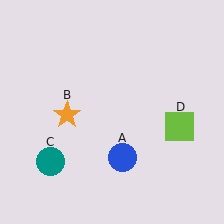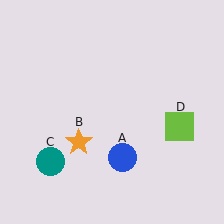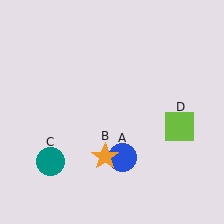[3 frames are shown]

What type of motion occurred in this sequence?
The orange star (object B) rotated counterclockwise around the center of the scene.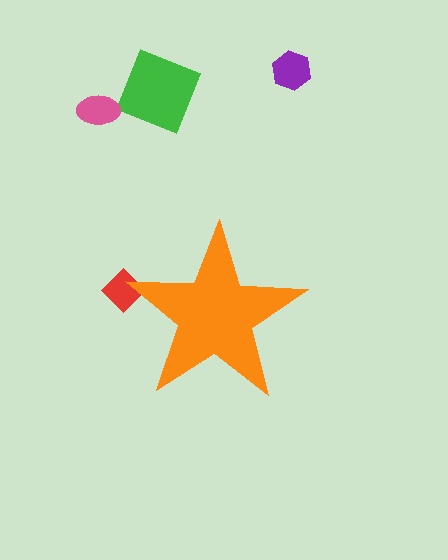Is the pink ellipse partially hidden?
No, the pink ellipse is fully visible.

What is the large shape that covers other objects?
An orange star.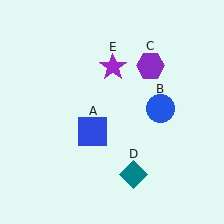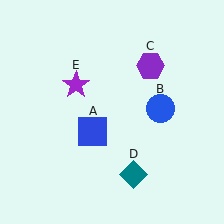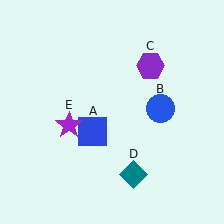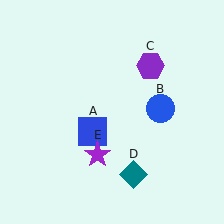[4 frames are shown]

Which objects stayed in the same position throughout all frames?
Blue square (object A) and blue circle (object B) and purple hexagon (object C) and teal diamond (object D) remained stationary.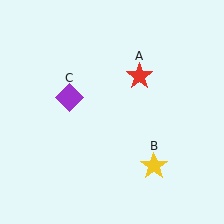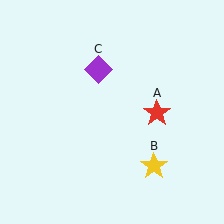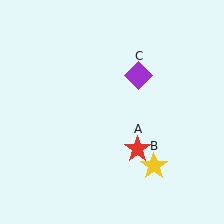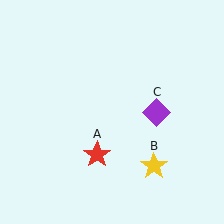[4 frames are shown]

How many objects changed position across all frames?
2 objects changed position: red star (object A), purple diamond (object C).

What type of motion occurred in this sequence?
The red star (object A), purple diamond (object C) rotated clockwise around the center of the scene.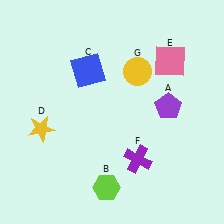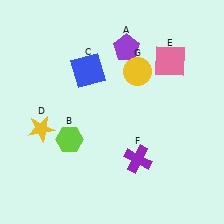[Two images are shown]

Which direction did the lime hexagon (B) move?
The lime hexagon (B) moved up.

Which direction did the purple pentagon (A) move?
The purple pentagon (A) moved up.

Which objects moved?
The objects that moved are: the purple pentagon (A), the lime hexagon (B).